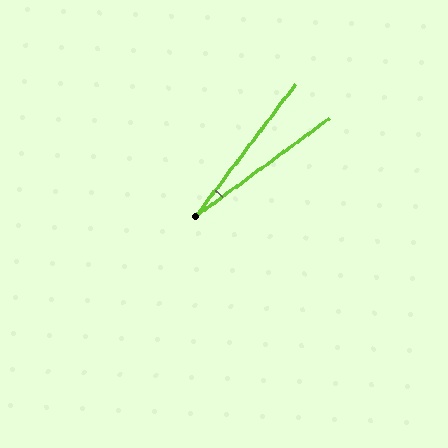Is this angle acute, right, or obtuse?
It is acute.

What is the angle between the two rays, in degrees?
Approximately 17 degrees.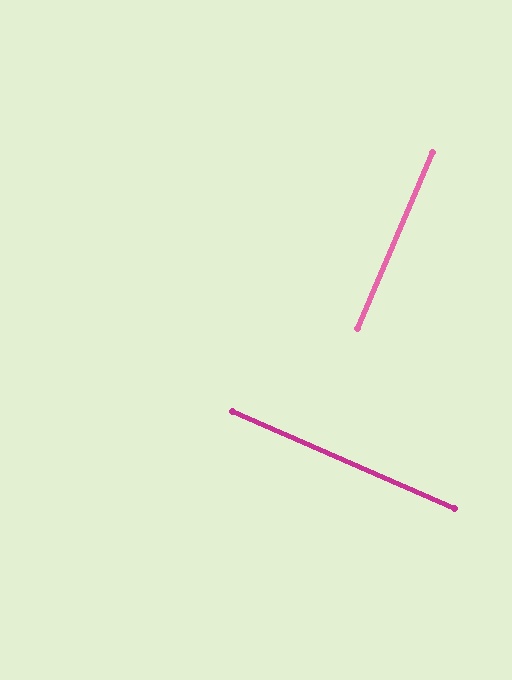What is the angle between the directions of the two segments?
Approximately 90 degrees.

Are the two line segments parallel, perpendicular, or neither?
Perpendicular — they meet at approximately 90°.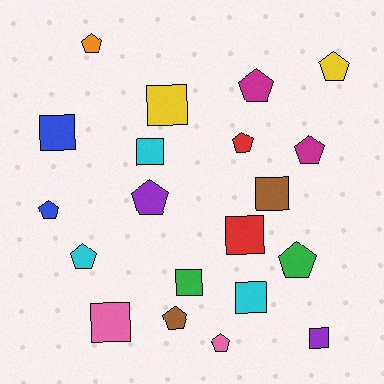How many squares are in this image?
There are 9 squares.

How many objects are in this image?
There are 20 objects.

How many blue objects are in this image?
There are 2 blue objects.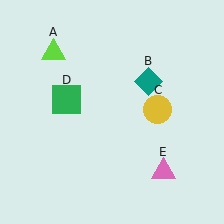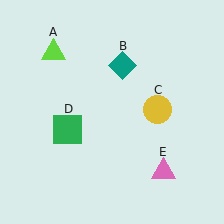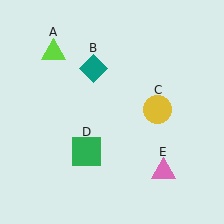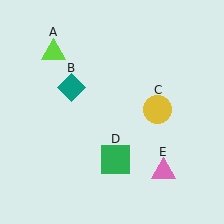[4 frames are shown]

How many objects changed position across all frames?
2 objects changed position: teal diamond (object B), green square (object D).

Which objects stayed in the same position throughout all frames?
Lime triangle (object A) and yellow circle (object C) and pink triangle (object E) remained stationary.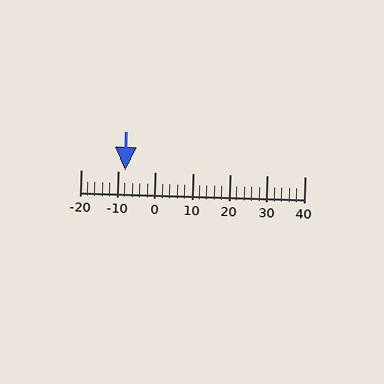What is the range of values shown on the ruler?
The ruler shows values from -20 to 40.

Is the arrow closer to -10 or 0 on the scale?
The arrow is closer to -10.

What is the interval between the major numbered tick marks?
The major tick marks are spaced 10 units apart.